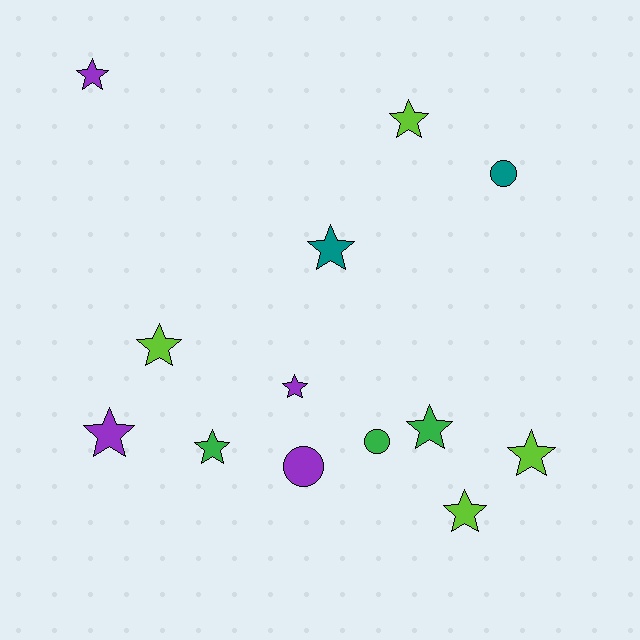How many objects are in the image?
There are 13 objects.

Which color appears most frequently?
Purple, with 4 objects.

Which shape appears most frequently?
Star, with 10 objects.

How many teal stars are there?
There is 1 teal star.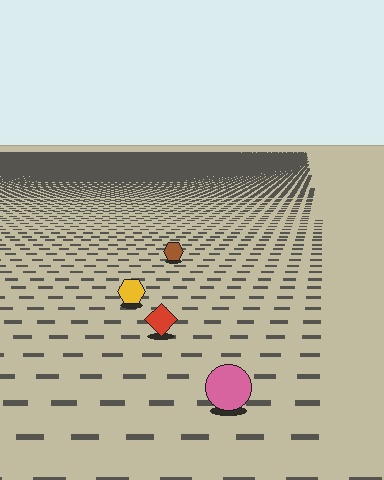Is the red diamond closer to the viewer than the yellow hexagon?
Yes. The red diamond is closer — you can tell from the texture gradient: the ground texture is coarser near it.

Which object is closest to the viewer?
The pink circle is closest. The texture marks near it are larger and more spread out.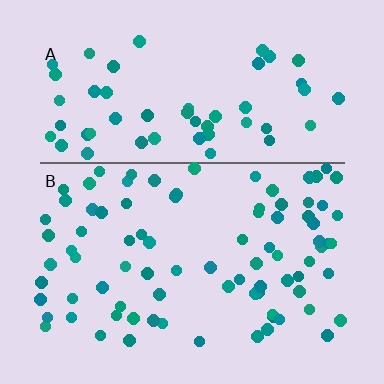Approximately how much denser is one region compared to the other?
Approximately 1.5× — region B over region A.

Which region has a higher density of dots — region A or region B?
B (the bottom).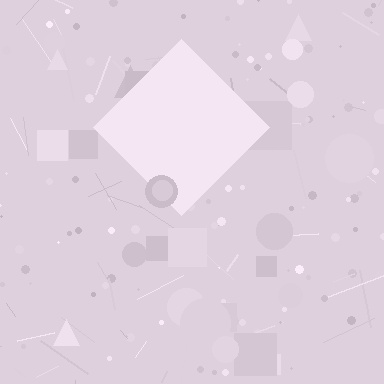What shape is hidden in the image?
A diamond is hidden in the image.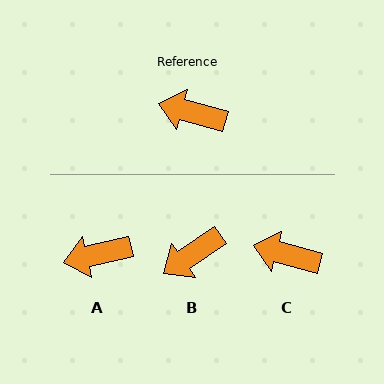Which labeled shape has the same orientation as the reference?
C.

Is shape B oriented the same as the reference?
No, it is off by about 49 degrees.